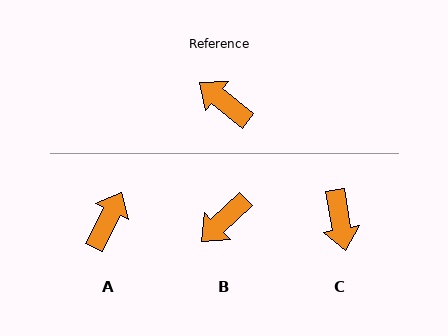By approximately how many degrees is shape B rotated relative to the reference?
Approximately 82 degrees counter-clockwise.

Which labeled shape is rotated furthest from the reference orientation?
C, about 138 degrees away.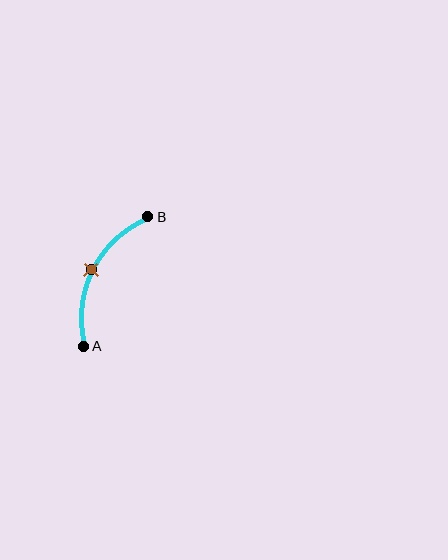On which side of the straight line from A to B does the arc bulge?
The arc bulges to the left of the straight line connecting A and B.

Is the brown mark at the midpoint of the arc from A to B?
Yes. The brown mark lies on the arc at equal arc-length from both A and B — it is the arc midpoint.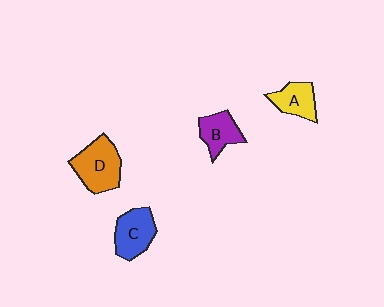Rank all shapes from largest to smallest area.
From largest to smallest: D (orange), C (blue), B (purple), A (yellow).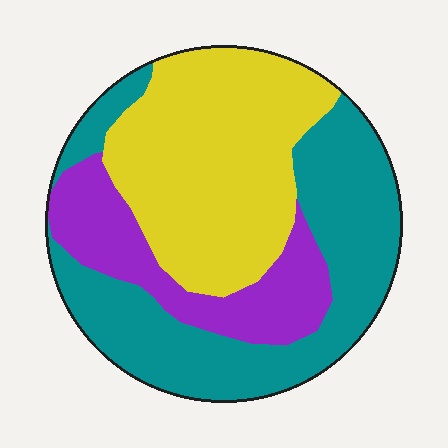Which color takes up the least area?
Purple, at roughly 20%.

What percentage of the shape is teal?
Teal covers 41% of the shape.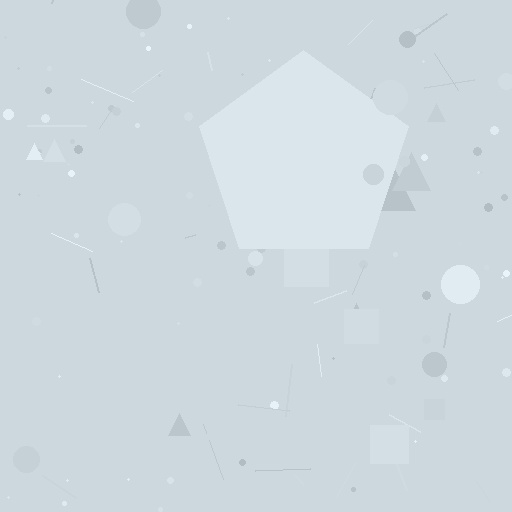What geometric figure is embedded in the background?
A pentagon is embedded in the background.